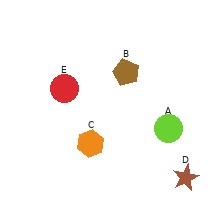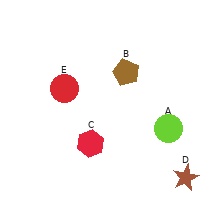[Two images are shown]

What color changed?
The hexagon (C) changed from orange in Image 1 to red in Image 2.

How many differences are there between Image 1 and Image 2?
There is 1 difference between the two images.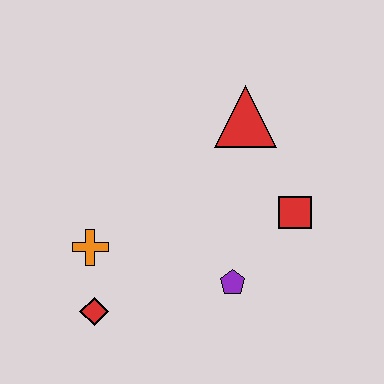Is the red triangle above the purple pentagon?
Yes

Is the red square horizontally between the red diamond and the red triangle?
No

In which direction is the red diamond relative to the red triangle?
The red diamond is below the red triangle.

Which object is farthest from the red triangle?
The red diamond is farthest from the red triangle.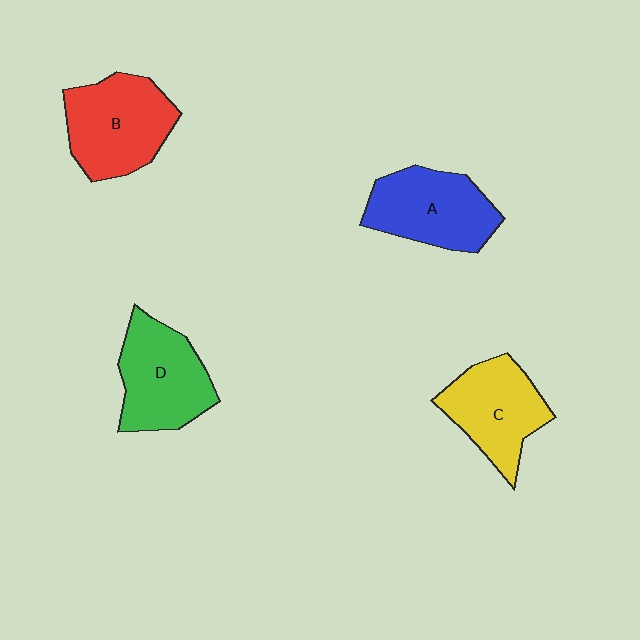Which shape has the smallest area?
Shape C (yellow).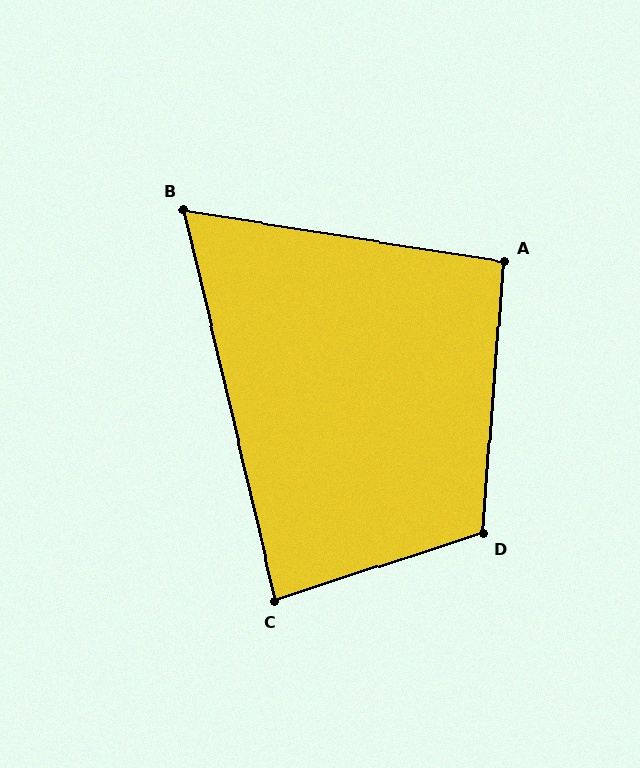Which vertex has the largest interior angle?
D, at approximately 112 degrees.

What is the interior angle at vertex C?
Approximately 85 degrees (approximately right).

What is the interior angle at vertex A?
Approximately 95 degrees (approximately right).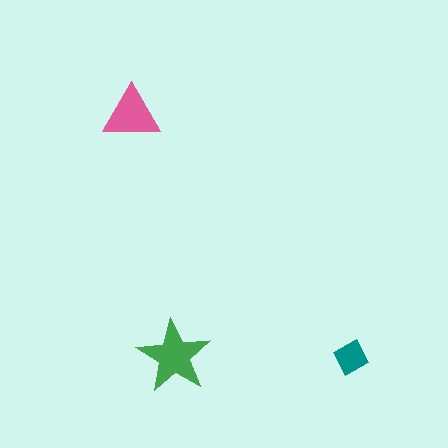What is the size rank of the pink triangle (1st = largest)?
2nd.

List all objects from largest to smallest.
The green star, the pink triangle, the teal square.